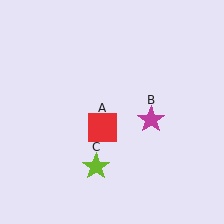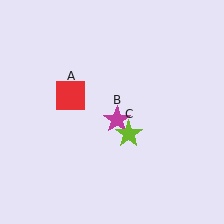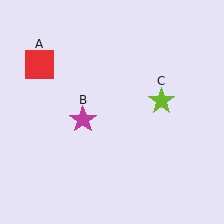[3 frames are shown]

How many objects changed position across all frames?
3 objects changed position: red square (object A), magenta star (object B), lime star (object C).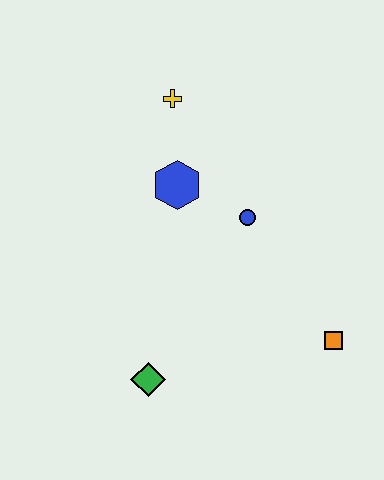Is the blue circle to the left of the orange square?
Yes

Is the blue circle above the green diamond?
Yes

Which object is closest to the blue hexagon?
The blue circle is closest to the blue hexagon.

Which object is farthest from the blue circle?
The green diamond is farthest from the blue circle.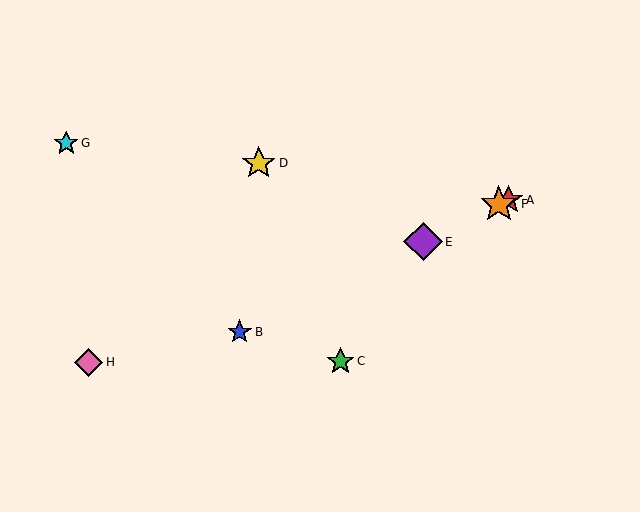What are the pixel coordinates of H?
Object H is at (89, 362).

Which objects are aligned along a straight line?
Objects A, B, E, F are aligned along a straight line.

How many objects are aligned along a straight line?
4 objects (A, B, E, F) are aligned along a straight line.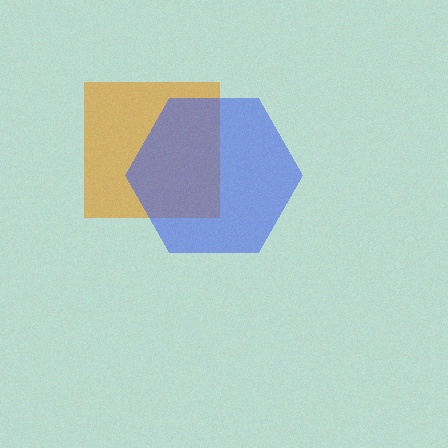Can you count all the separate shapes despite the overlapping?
Yes, there are 2 separate shapes.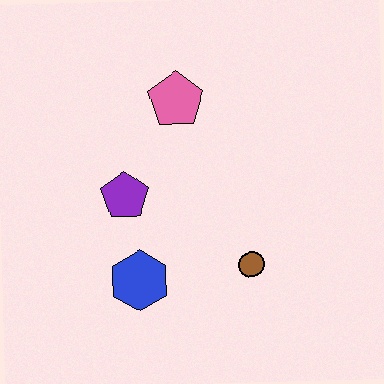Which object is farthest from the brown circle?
The pink pentagon is farthest from the brown circle.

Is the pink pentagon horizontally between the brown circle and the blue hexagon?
Yes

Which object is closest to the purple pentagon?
The blue hexagon is closest to the purple pentagon.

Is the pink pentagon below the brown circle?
No